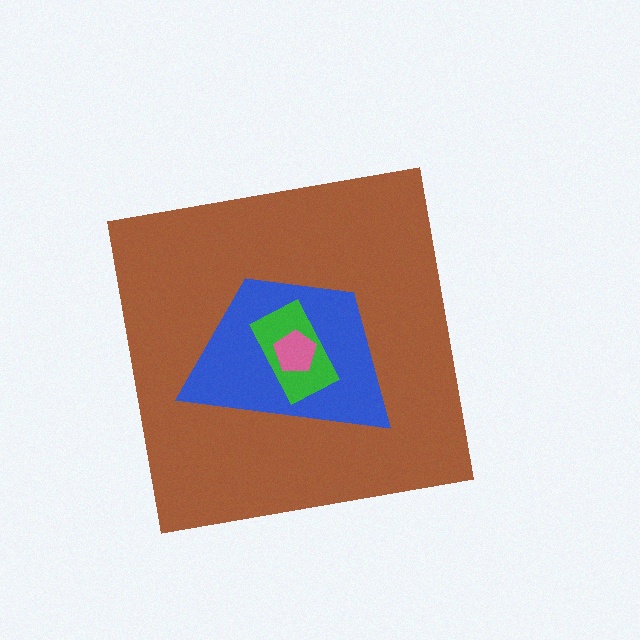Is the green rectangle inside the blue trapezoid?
Yes.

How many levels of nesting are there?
4.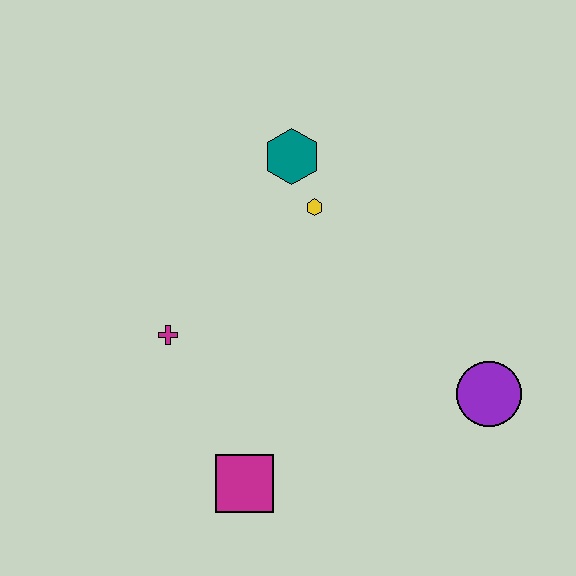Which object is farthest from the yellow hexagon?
The magenta square is farthest from the yellow hexagon.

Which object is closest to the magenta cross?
The magenta square is closest to the magenta cross.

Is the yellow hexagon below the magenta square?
No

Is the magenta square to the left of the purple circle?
Yes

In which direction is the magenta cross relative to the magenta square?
The magenta cross is above the magenta square.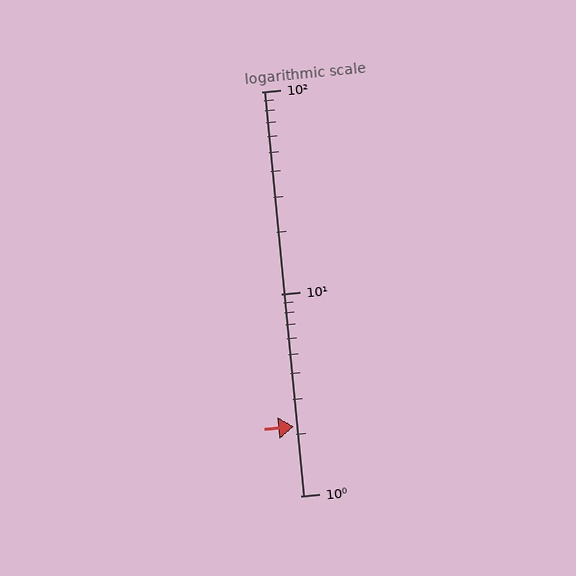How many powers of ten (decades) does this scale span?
The scale spans 2 decades, from 1 to 100.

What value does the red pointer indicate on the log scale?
The pointer indicates approximately 2.2.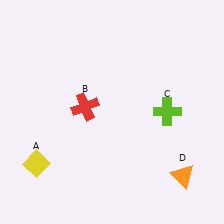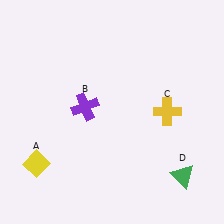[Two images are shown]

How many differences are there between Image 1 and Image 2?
There are 3 differences between the two images.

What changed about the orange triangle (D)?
In Image 1, D is orange. In Image 2, it changed to green.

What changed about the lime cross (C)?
In Image 1, C is lime. In Image 2, it changed to yellow.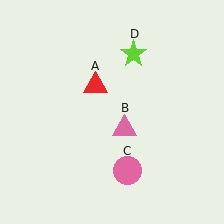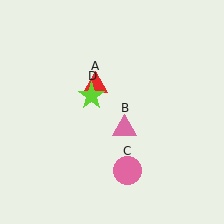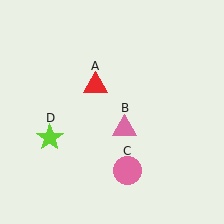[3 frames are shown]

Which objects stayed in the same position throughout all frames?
Red triangle (object A) and pink triangle (object B) and pink circle (object C) remained stationary.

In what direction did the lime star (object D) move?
The lime star (object D) moved down and to the left.